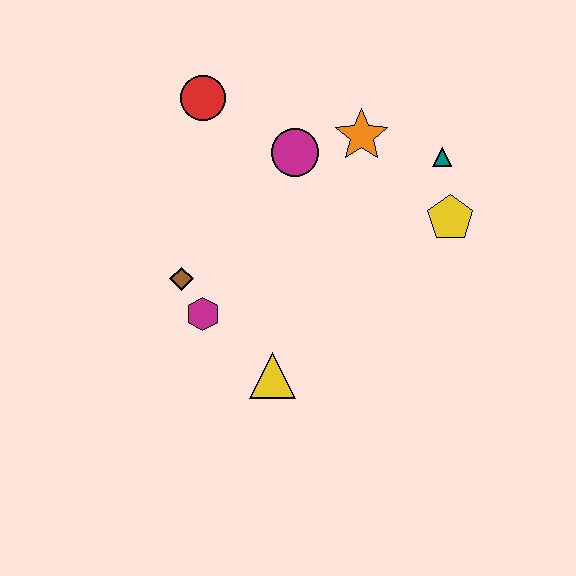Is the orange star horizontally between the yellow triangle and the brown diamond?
No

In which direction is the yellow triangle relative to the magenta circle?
The yellow triangle is below the magenta circle.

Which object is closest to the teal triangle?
The yellow pentagon is closest to the teal triangle.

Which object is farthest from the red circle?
The yellow triangle is farthest from the red circle.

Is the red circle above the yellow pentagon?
Yes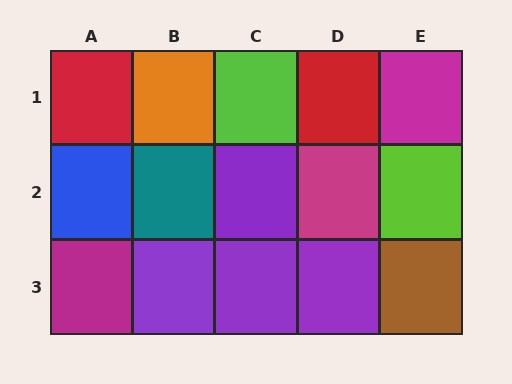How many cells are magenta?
3 cells are magenta.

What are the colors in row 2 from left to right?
Blue, teal, purple, magenta, lime.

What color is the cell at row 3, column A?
Magenta.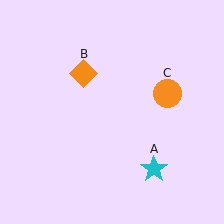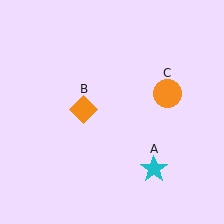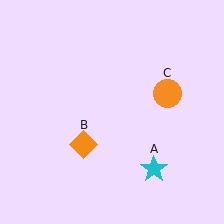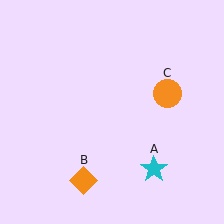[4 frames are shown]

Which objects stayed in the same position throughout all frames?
Cyan star (object A) and orange circle (object C) remained stationary.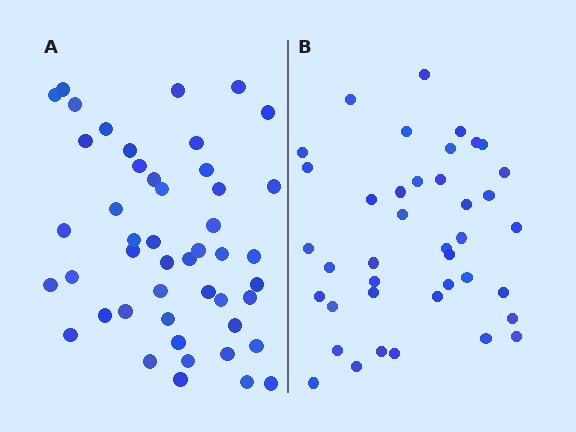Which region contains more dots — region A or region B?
Region A (the left region) has more dots.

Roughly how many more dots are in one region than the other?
Region A has roughly 8 or so more dots than region B.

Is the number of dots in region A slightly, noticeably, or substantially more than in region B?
Region A has only slightly more — the two regions are fairly close. The ratio is roughly 1.2 to 1.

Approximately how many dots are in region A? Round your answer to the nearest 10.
About 50 dots. (The exact count is 47, which rounds to 50.)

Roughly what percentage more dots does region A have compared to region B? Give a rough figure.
About 20% more.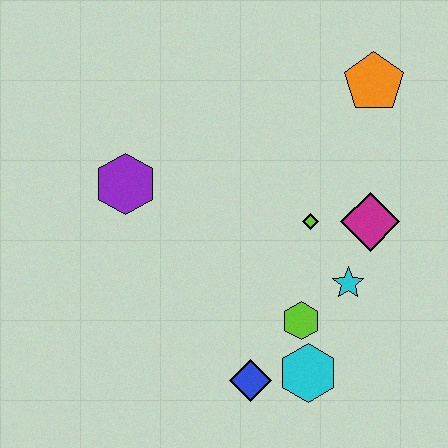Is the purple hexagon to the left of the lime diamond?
Yes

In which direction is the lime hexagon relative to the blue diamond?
The lime hexagon is above the blue diamond.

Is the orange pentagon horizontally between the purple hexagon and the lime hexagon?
No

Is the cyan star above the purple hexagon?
No